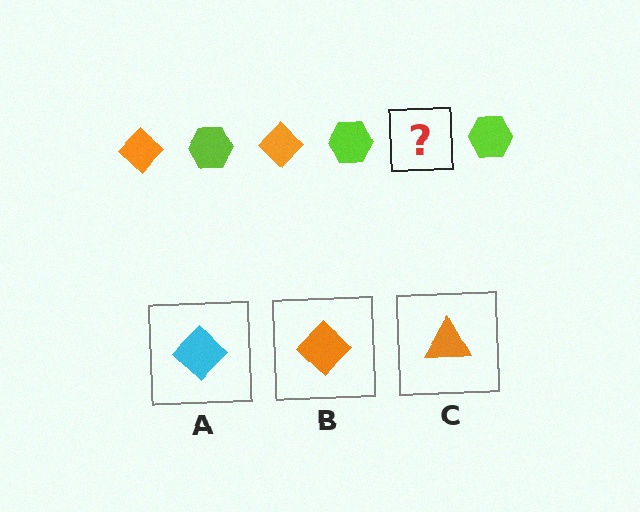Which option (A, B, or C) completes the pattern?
B.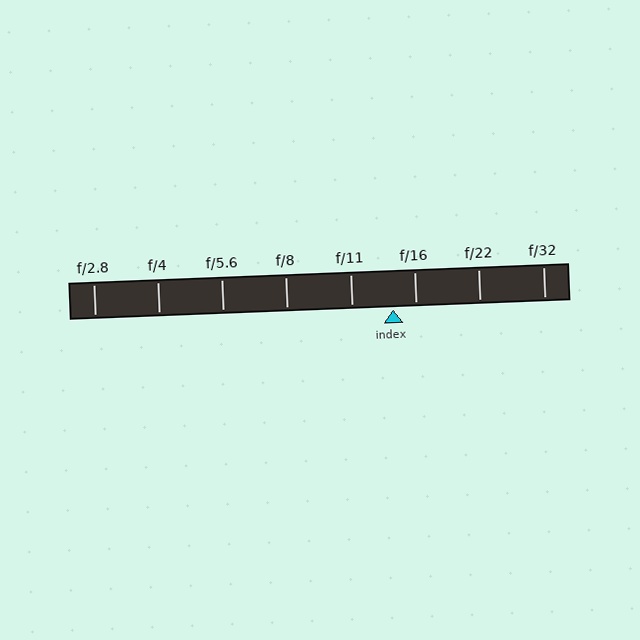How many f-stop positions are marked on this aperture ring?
There are 8 f-stop positions marked.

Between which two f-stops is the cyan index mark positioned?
The index mark is between f/11 and f/16.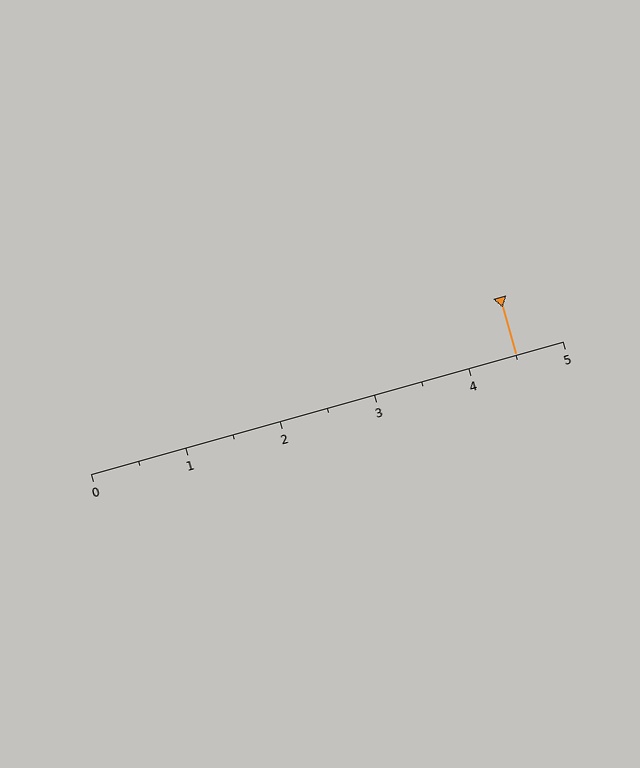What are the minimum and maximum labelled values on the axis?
The axis runs from 0 to 5.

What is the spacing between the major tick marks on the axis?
The major ticks are spaced 1 apart.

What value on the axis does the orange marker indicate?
The marker indicates approximately 4.5.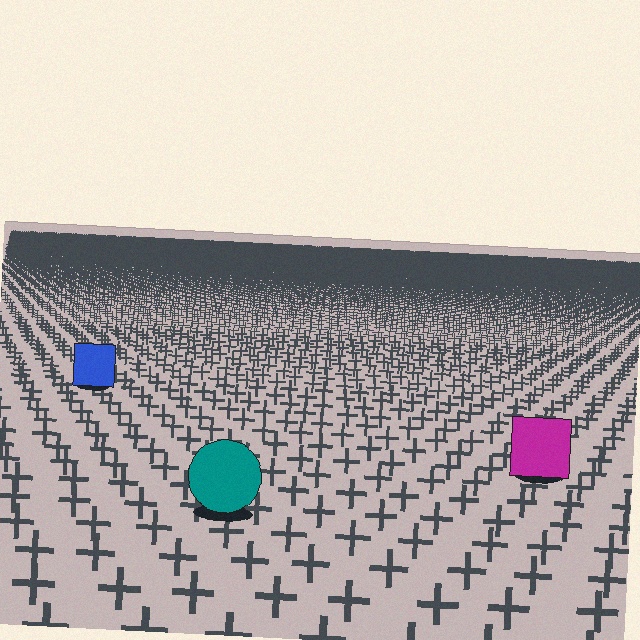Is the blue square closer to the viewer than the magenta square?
No. The magenta square is closer — you can tell from the texture gradient: the ground texture is coarser near it.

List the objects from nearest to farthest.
From nearest to farthest: the teal circle, the magenta square, the blue square.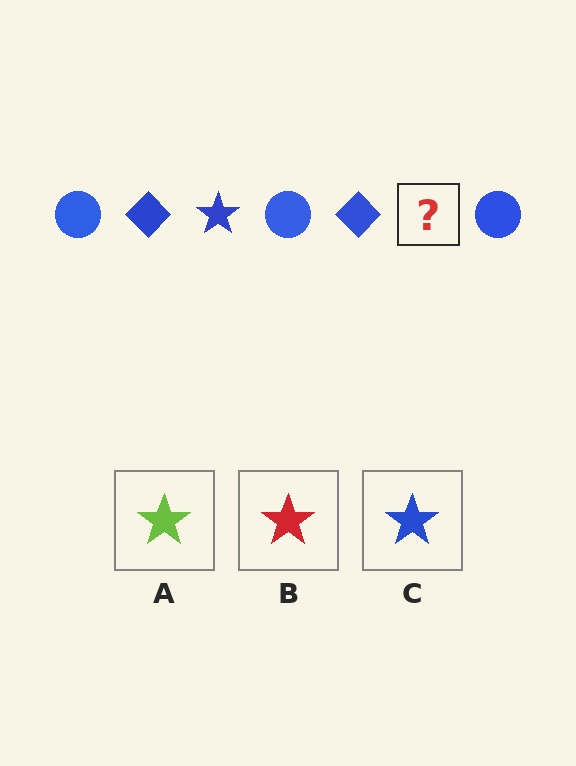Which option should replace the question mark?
Option C.